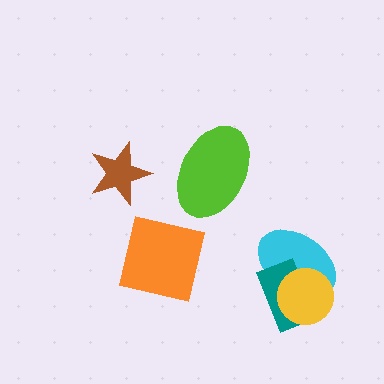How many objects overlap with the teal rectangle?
2 objects overlap with the teal rectangle.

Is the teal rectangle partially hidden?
Yes, it is partially covered by another shape.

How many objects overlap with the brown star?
0 objects overlap with the brown star.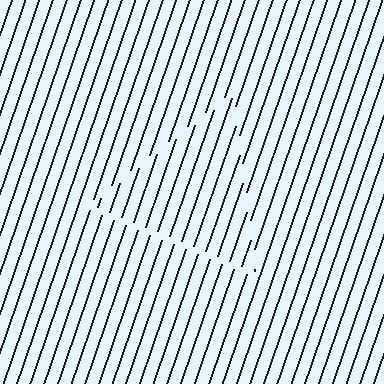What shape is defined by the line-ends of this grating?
An illusory triangle. The interior of the shape contains the same grating, shifted by half a period — the contour is defined by the phase discontinuity where line-ends from the inner and outer gratings abut.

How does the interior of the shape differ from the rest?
The interior of the shape contains the same grating, shifted by half a period — the contour is defined by the phase discontinuity where line-ends from the inner and outer gratings abut.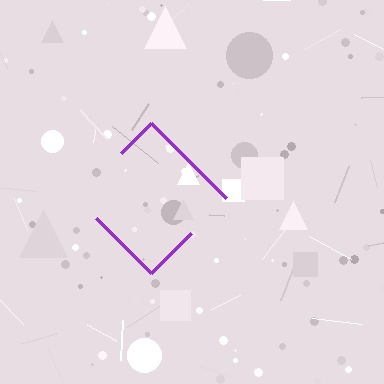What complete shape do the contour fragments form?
The contour fragments form a diamond.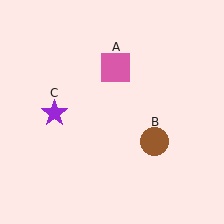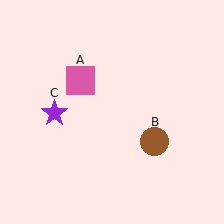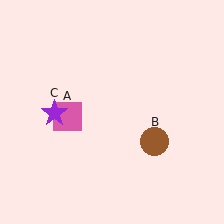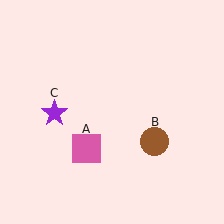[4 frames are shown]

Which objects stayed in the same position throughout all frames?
Brown circle (object B) and purple star (object C) remained stationary.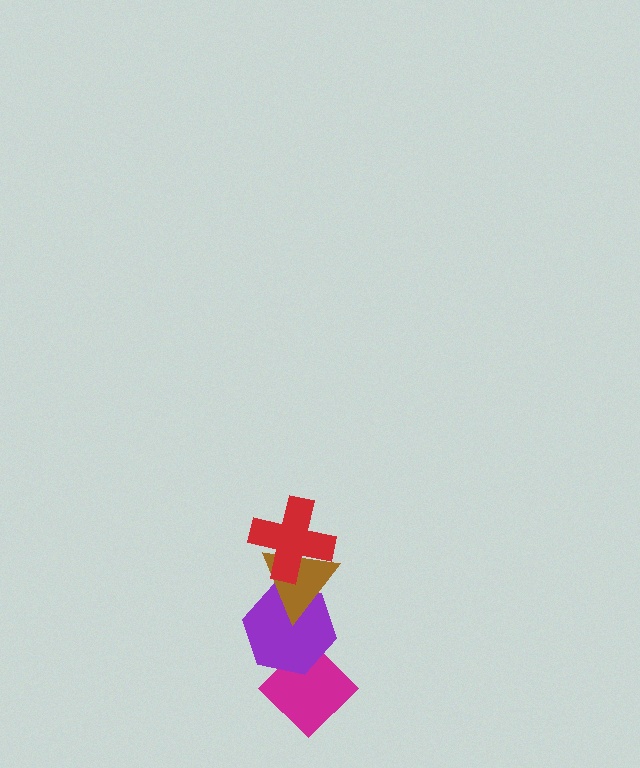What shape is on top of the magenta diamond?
The purple hexagon is on top of the magenta diamond.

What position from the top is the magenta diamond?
The magenta diamond is 4th from the top.